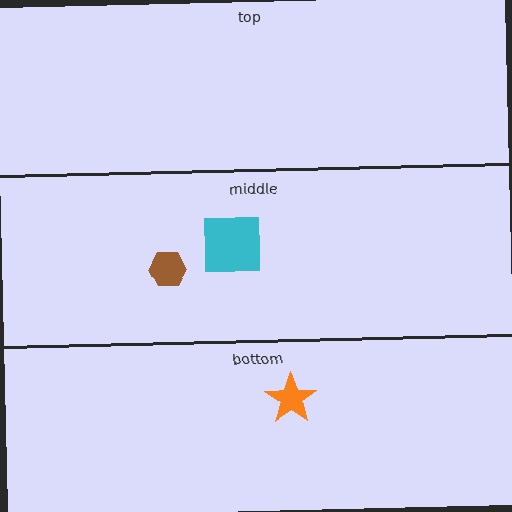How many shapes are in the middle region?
2.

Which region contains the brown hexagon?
The middle region.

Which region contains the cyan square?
The middle region.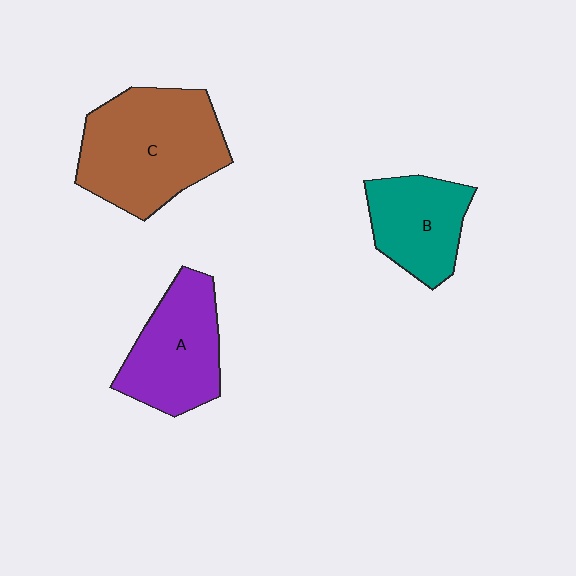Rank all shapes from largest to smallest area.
From largest to smallest: C (brown), A (purple), B (teal).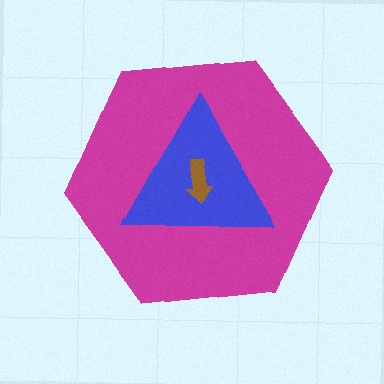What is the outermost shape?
The magenta hexagon.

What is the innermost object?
The brown arrow.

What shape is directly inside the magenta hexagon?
The blue triangle.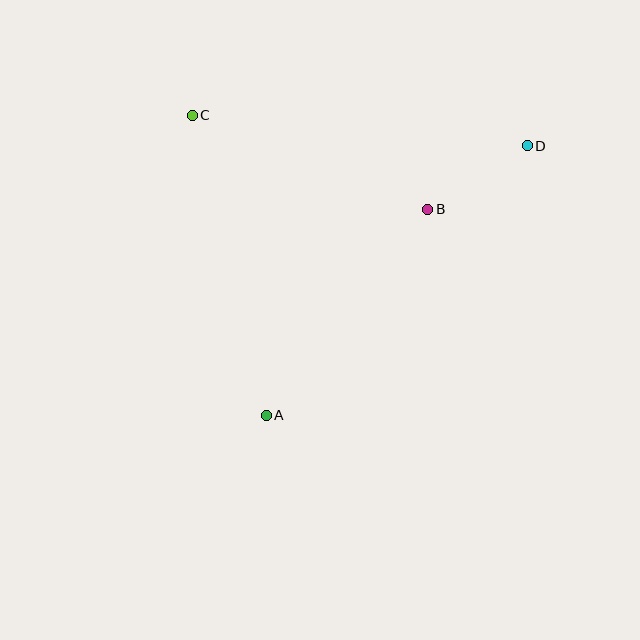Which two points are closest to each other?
Points B and D are closest to each other.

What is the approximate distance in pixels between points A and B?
The distance between A and B is approximately 262 pixels.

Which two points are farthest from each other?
Points A and D are farthest from each other.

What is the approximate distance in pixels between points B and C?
The distance between B and C is approximately 254 pixels.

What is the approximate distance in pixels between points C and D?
The distance between C and D is approximately 336 pixels.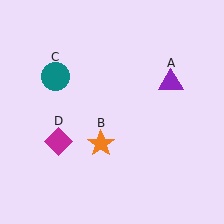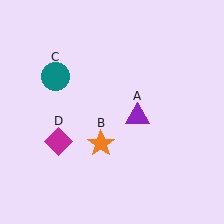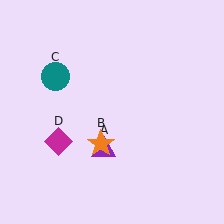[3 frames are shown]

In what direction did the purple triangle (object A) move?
The purple triangle (object A) moved down and to the left.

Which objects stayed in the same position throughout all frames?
Orange star (object B) and teal circle (object C) and magenta diamond (object D) remained stationary.